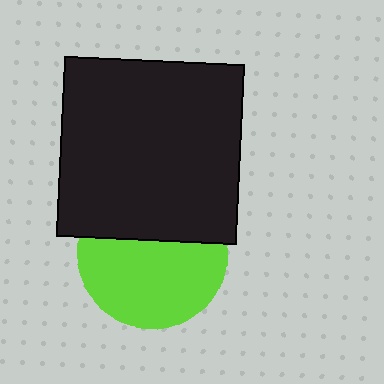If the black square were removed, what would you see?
You would see the complete lime circle.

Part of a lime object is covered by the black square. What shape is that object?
It is a circle.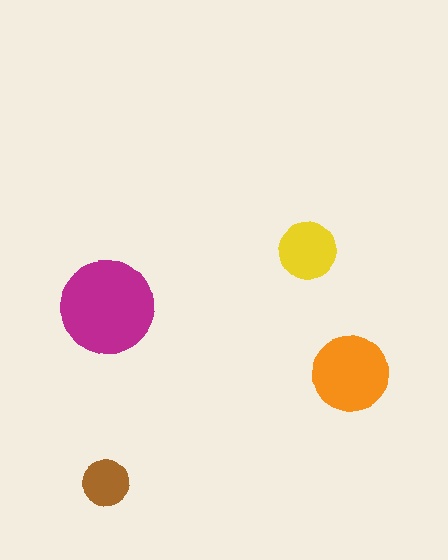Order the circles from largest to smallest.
the magenta one, the orange one, the yellow one, the brown one.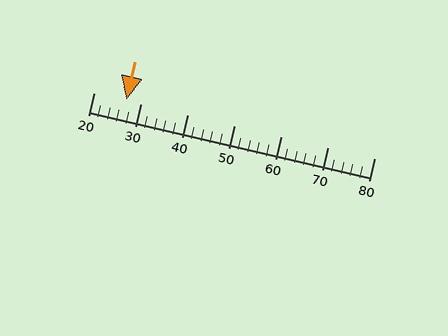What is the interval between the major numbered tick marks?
The major tick marks are spaced 10 units apart.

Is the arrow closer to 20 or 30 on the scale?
The arrow is closer to 30.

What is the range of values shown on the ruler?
The ruler shows values from 20 to 80.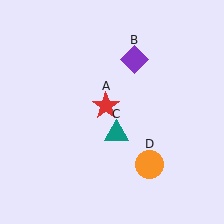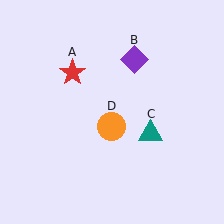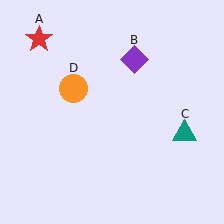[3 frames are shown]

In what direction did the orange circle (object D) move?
The orange circle (object D) moved up and to the left.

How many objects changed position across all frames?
3 objects changed position: red star (object A), teal triangle (object C), orange circle (object D).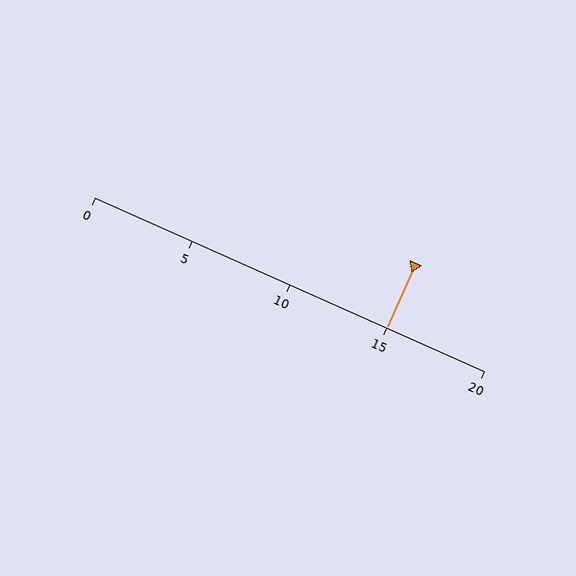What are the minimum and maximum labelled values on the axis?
The axis runs from 0 to 20.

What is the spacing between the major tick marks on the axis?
The major ticks are spaced 5 apart.